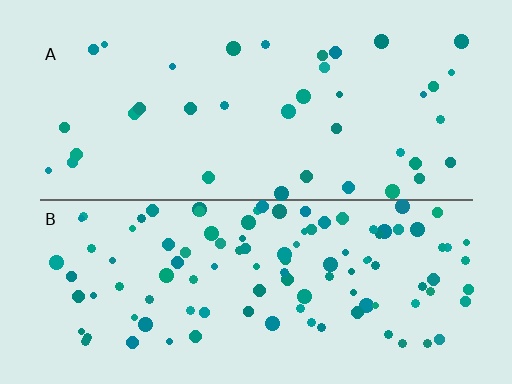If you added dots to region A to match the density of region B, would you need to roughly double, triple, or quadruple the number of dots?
Approximately triple.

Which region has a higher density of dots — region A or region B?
B (the bottom).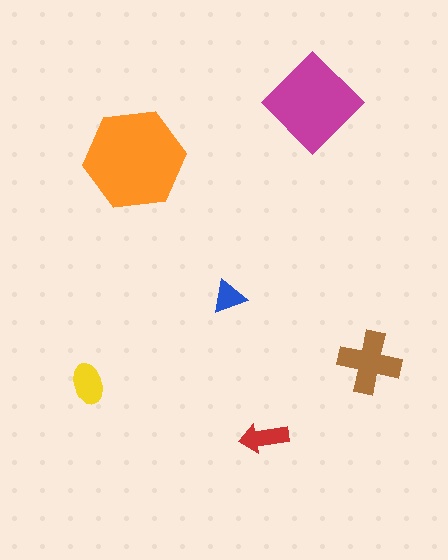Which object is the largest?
The orange hexagon.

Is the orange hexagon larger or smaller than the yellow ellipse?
Larger.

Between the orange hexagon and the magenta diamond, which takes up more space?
The orange hexagon.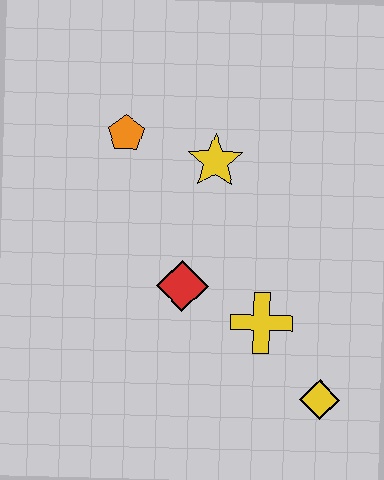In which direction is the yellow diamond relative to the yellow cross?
The yellow diamond is below the yellow cross.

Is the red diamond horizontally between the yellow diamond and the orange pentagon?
Yes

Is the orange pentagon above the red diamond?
Yes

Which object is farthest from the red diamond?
The yellow diamond is farthest from the red diamond.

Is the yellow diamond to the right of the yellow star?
Yes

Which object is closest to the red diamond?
The yellow cross is closest to the red diamond.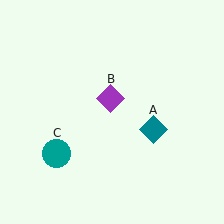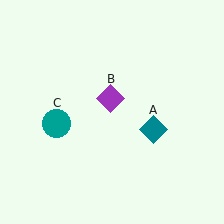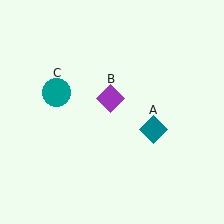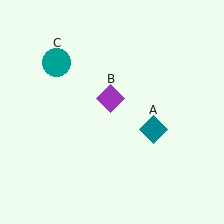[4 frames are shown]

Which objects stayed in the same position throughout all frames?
Teal diamond (object A) and purple diamond (object B) remained stationary.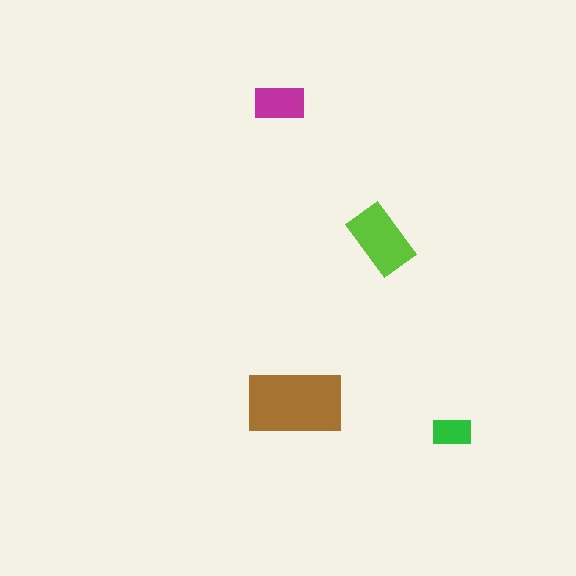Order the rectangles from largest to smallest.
the brown one, the lime one, the magenta one, the green one.